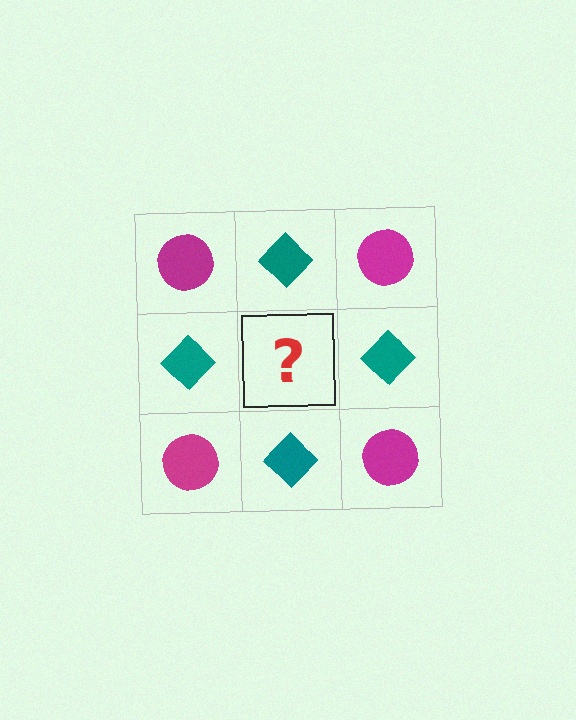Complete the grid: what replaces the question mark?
The question mark should be replaced with a magenta circle.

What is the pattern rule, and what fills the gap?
The rule is that it alternates magenta circle and teal diamond in a checkerboard pattern. The gap should be filled with a magenta circle.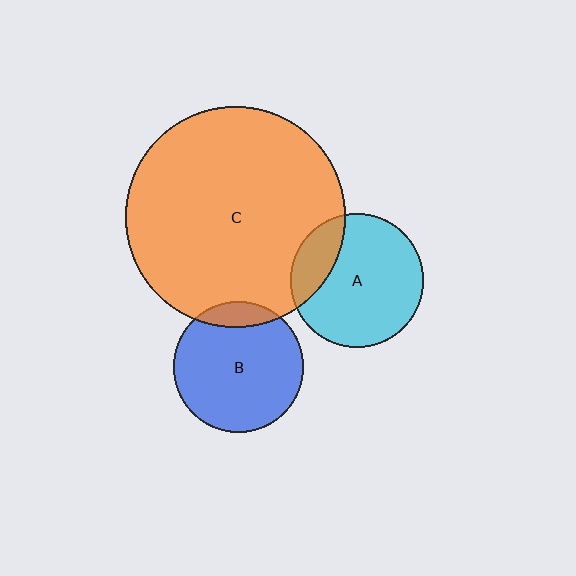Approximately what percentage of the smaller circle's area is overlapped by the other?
Approximately 20%.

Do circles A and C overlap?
Yes.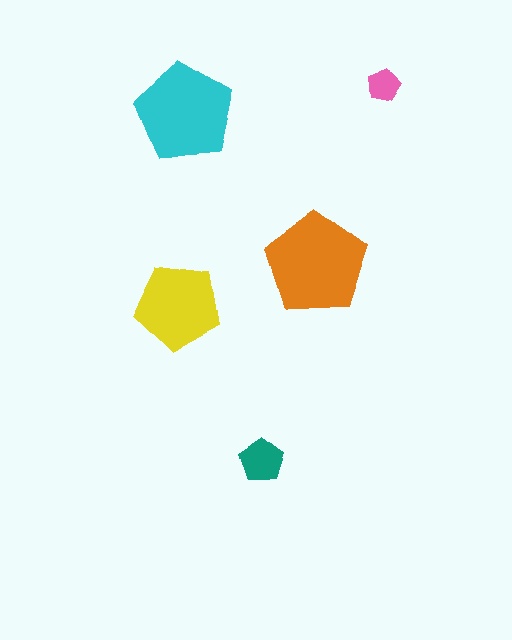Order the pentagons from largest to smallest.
the orange one, the cyan one, the yellow one, the teal one, the pink one.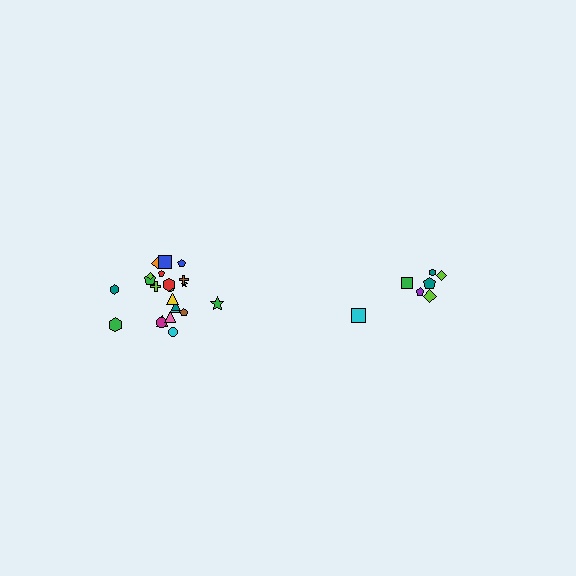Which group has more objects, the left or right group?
The left group.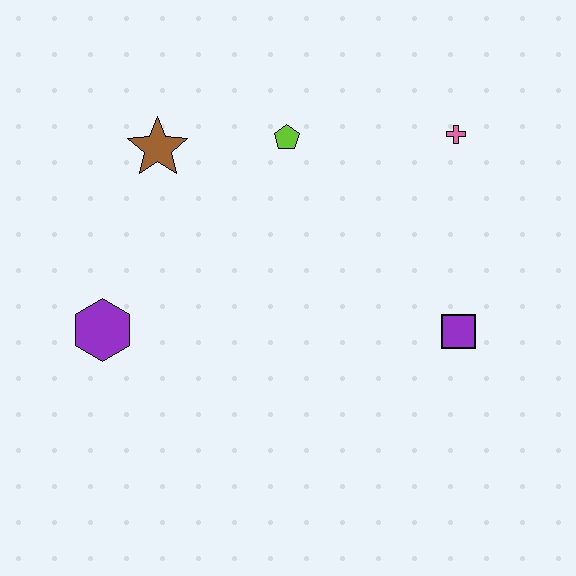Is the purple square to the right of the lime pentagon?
Yes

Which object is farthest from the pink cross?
The purple hexagon is farthest from the pink cross.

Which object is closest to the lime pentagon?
The brown star is closest to the lime pentagon.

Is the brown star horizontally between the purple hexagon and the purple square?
Yes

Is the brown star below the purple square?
No